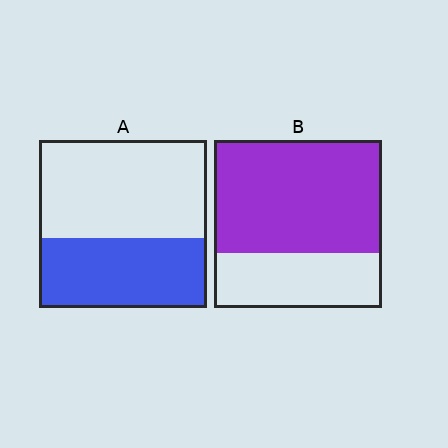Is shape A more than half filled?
No.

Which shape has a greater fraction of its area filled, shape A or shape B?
Shape B.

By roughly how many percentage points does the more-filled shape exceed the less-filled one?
By roughly 25 percentage points (B over A).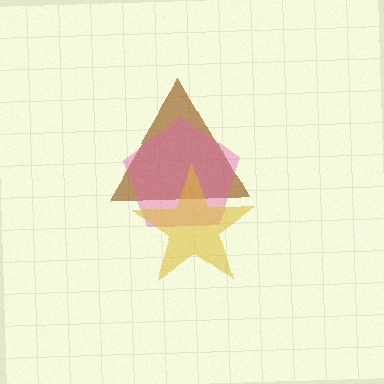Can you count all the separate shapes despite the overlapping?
Yes, there are 3 separate shapes.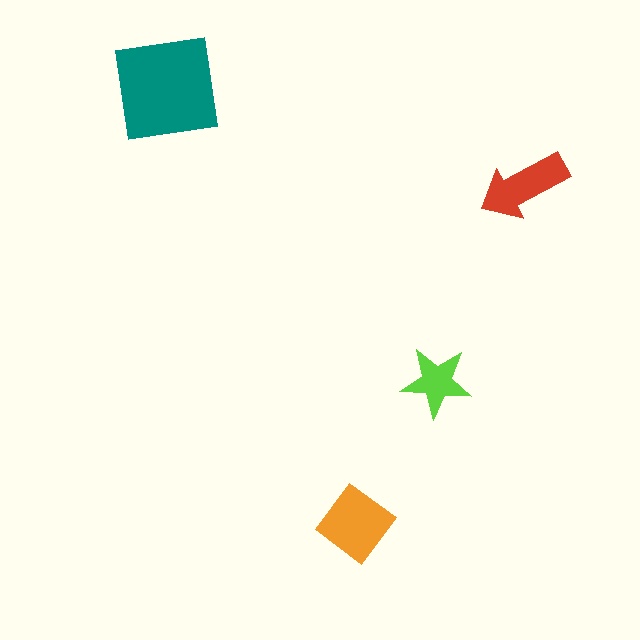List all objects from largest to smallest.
The teal square, the orange diamond, the red arrow, the lime star.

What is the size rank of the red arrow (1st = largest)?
3rd.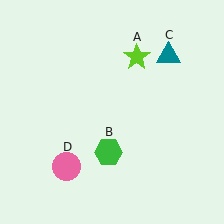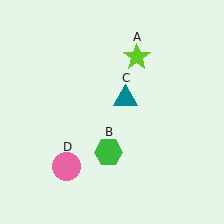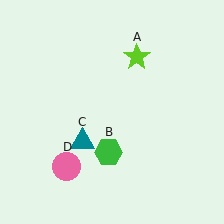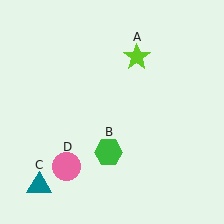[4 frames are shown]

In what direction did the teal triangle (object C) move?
The teal triangle (object C) moved down and to the left.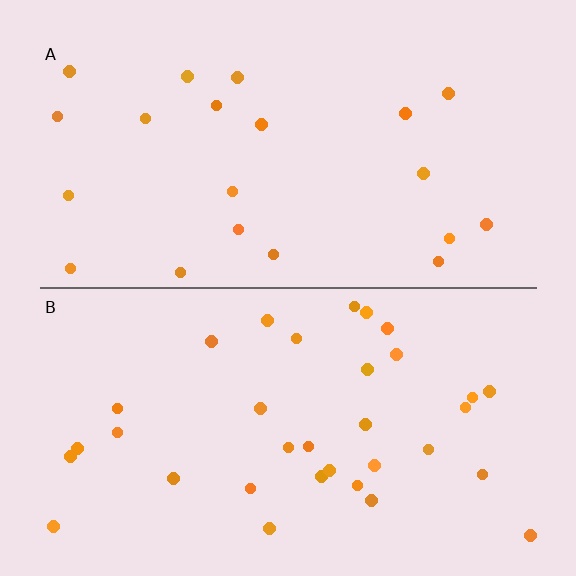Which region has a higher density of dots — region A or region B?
B (the bottom).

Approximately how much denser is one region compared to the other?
Approximately 1.6× — region B over region A.